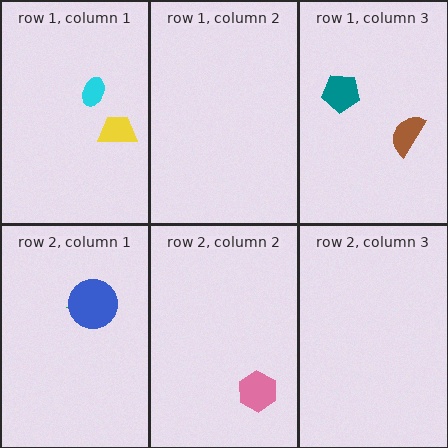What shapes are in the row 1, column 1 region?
The yellow trapezoid, the cyan ellipse.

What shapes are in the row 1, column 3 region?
The brown semicircle, the teal pentagon.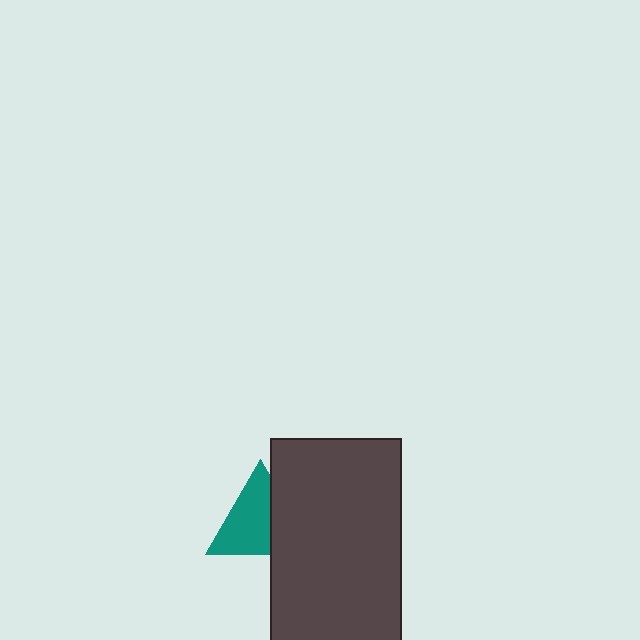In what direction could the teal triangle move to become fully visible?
The teal triangle could move left. That would shift it out from behind the dark gray rectangle entirely.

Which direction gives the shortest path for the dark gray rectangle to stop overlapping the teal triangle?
Moving right gives the shortest separation.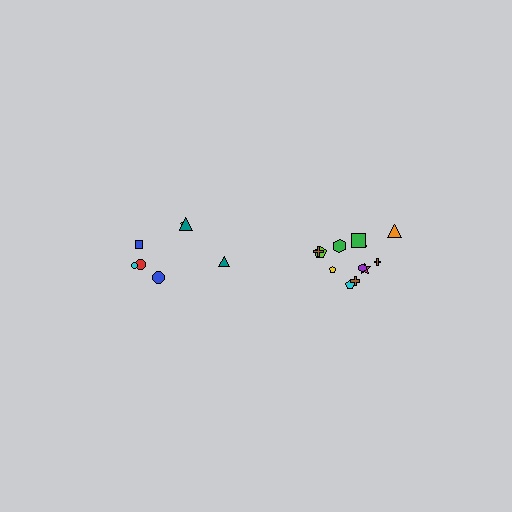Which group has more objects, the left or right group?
The right group.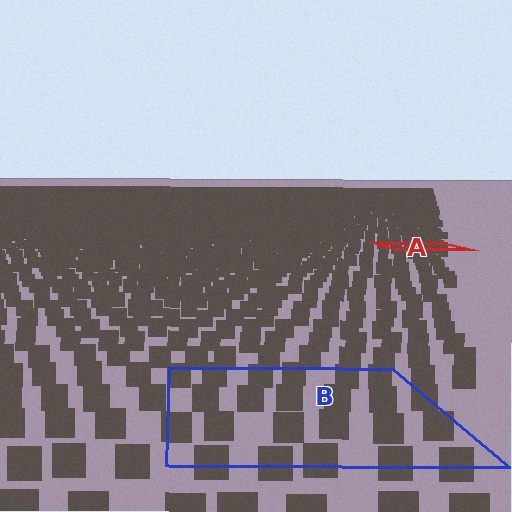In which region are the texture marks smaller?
The texture marks are smaller in region A, because it is farther away.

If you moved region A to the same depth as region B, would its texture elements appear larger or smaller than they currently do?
They would appear larger. At a closer depth, the same texture elements are projected at a bigger on-screen size.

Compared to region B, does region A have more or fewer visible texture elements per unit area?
Region A has more texture elements per unit area — they are packed more densely because it is farther away.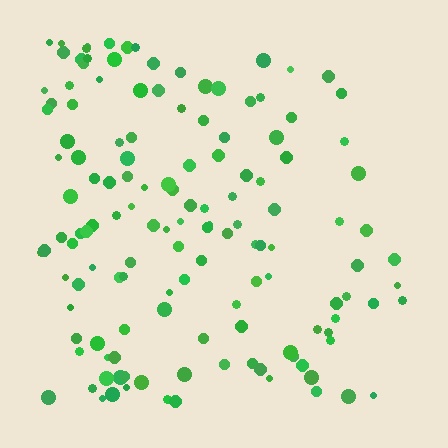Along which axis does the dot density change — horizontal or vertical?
Horizontal.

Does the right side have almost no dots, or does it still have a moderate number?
Still a moderate number, just noticeably fewer than the left.